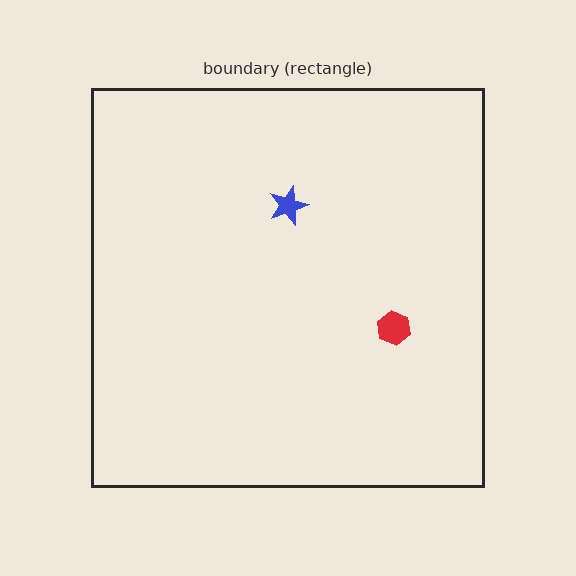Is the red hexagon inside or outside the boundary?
Inside.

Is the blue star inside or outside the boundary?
Inside.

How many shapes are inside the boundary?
2 inside, 0 outside.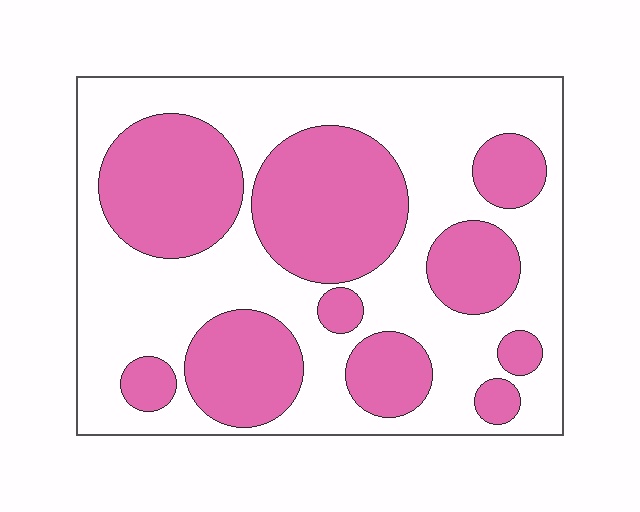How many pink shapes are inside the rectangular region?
10.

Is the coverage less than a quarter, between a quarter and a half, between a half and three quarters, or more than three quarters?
Between a quarter and a half.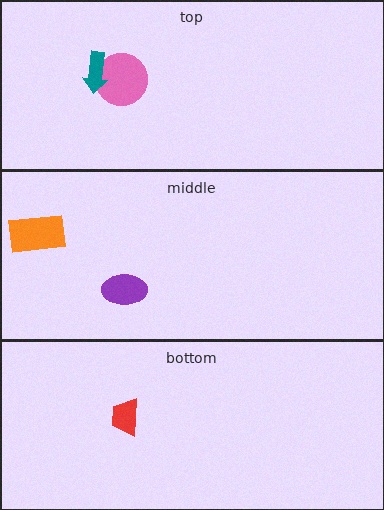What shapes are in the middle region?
The purple ellipse, the orange rectangle.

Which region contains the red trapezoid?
The bottom region.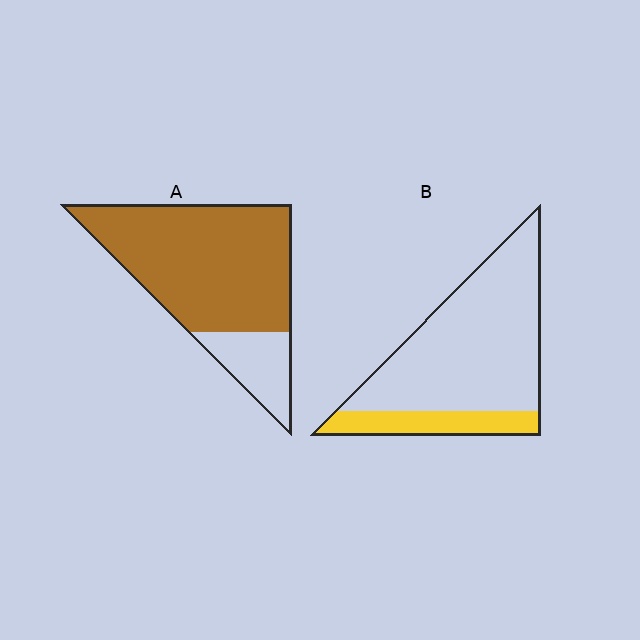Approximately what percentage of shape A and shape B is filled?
A is approximately 80% and B is approximately 20%.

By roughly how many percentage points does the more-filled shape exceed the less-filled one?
By roughly 60 percentage points (A over B).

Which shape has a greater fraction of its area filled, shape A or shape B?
Shape A.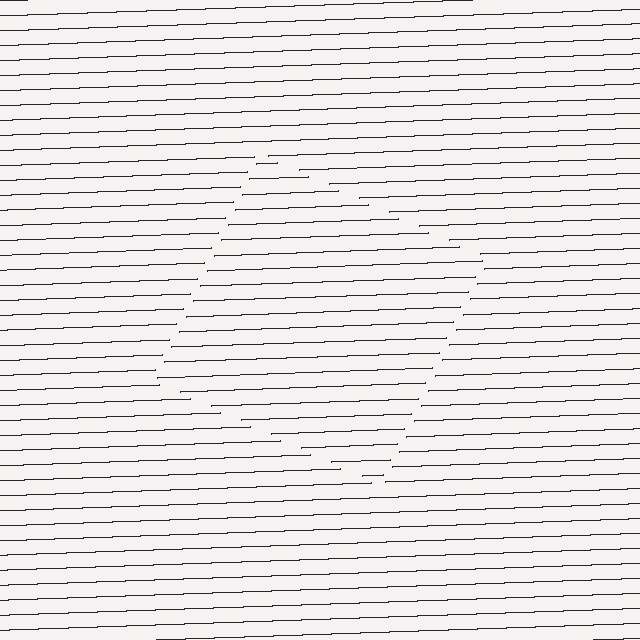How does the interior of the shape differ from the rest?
The interior of the shape contains the same grating, shifted by half a period — the contour is defined by the phase discontinuity where line-ends from the inner and outer gratings abut.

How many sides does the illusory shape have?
4 sides — the line-ends trace a square.